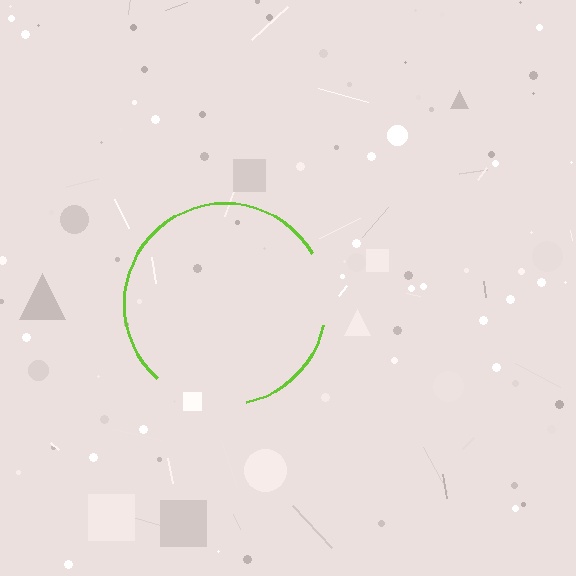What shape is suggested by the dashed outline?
The dashed outline suggests a circle.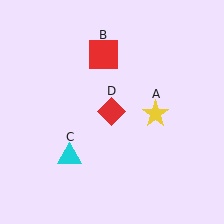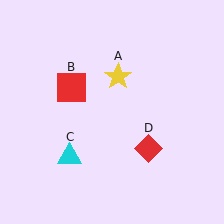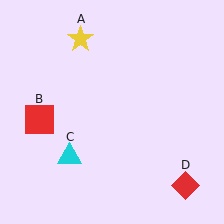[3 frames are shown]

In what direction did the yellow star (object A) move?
The yellow star (object A) moved up and to the left.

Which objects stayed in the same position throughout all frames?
Cyan triangle (object C) remained stationary.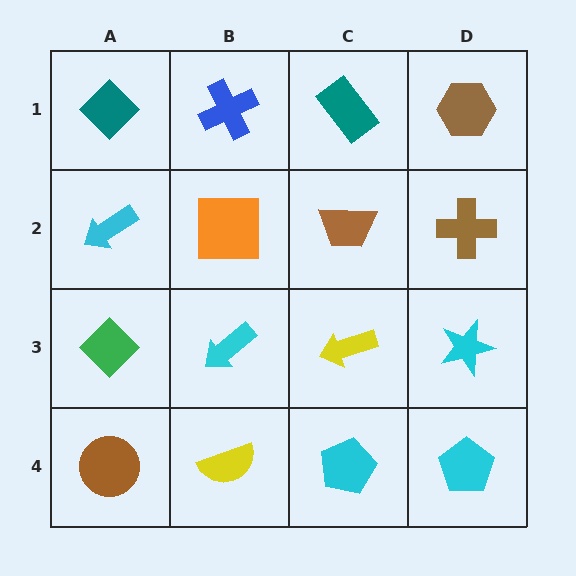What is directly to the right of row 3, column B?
A yellow arrow.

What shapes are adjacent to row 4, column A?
A green diamond (row 3, column A), a yellow semicircle (row 4, column B).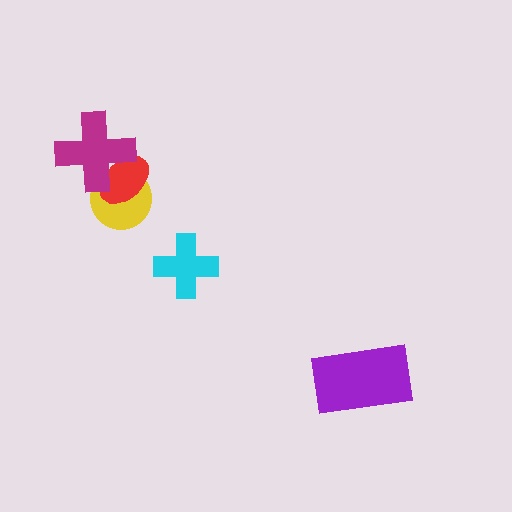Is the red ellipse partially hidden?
Yes, it is partially covered by another shape.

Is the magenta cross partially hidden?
No, no other shape covers it.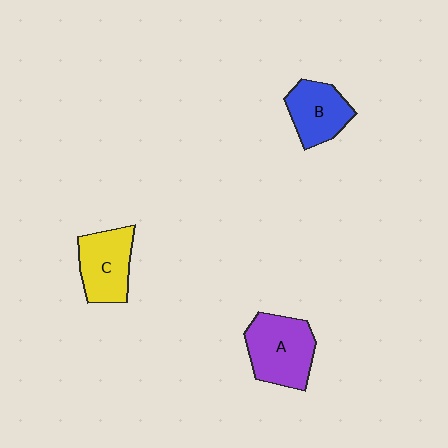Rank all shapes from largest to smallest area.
From largest to smallest: A (purple), C (yellow), B (blue).